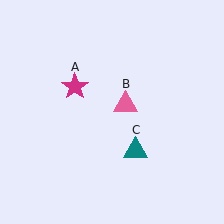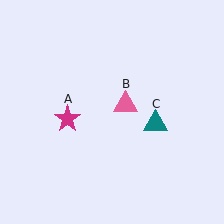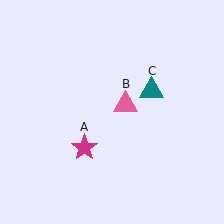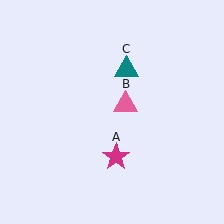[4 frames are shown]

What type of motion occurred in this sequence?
The magenta star (object A), teal triangle (object C) rotated counterclockwise around the center of the scene.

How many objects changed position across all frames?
2 objects changed position: magenta star (object A), teal triangle (object C).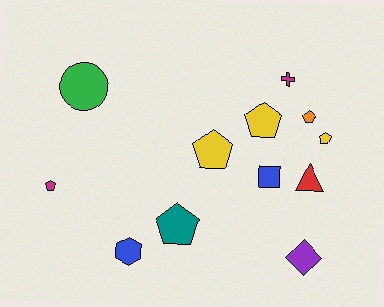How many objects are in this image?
There are 12 objects.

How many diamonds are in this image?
There is 1 diamond.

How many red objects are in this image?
There is 1 red object.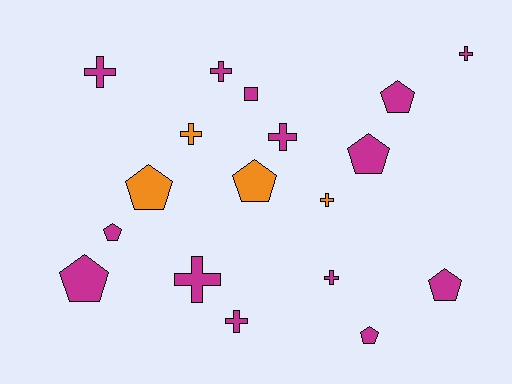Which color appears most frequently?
Magenta, with 14 objects.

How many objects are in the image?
There are 18 objects.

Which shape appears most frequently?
Cross, with 9 objects.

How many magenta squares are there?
There is 1 magenta square.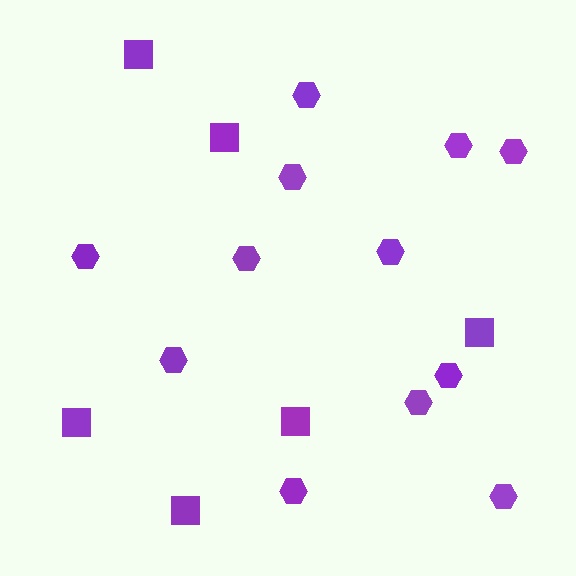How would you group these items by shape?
There are 2 groups: one group of squares (6) and one group of hexagons (12).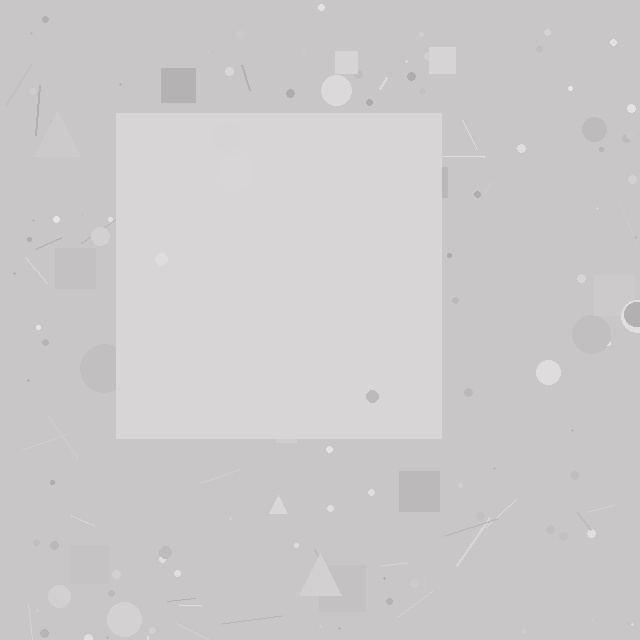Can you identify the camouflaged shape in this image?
The camouflaged shape is a square.